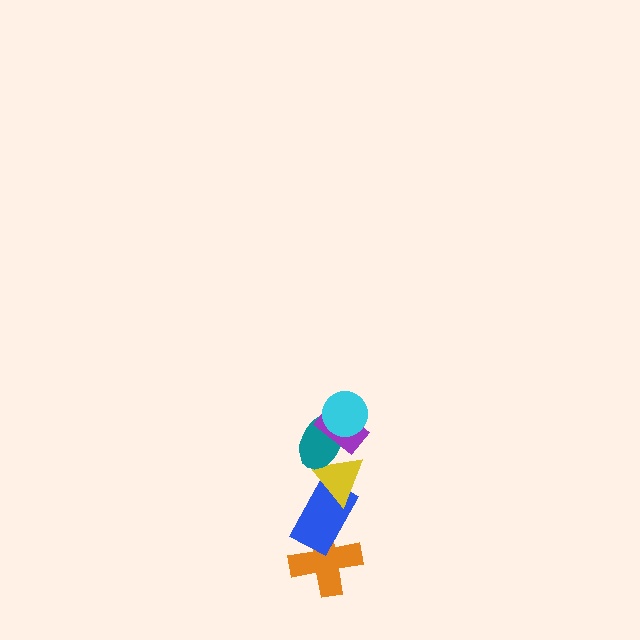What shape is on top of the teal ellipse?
The purple rectangle is on top of the teal ellipse.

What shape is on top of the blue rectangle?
The yellow triangle is on top of the blue rectangle.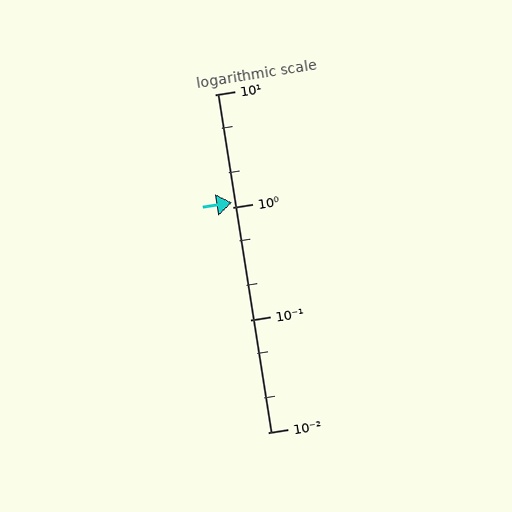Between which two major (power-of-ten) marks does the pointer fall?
The pointer is between 1 and 10.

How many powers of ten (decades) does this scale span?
The scale spans 3 decades, from 0.01 to 10.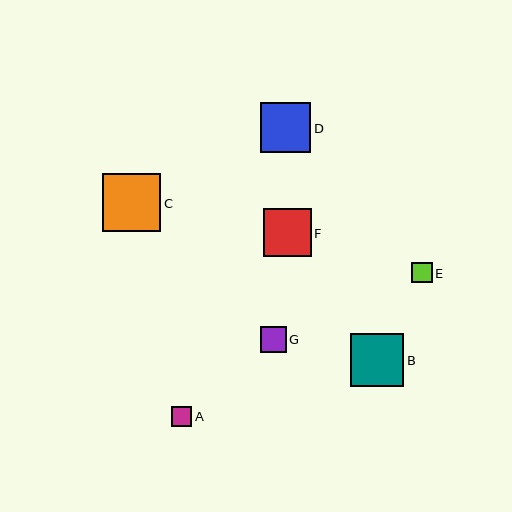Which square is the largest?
Square C is the largest with a size of approximately 58 pixels.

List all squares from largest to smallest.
From largest to smallest: C, B, D, F, G, A, E.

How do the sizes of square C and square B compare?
Square C and square B are approximately the same size.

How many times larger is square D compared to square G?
Square D is approximately 1.9 times the size of square G.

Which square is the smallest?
Square E is the smallest with a size of approximately 20 pixels.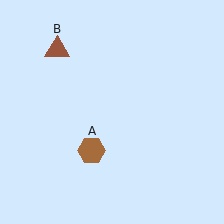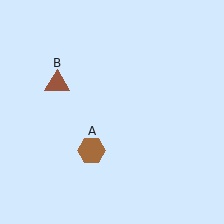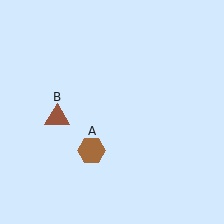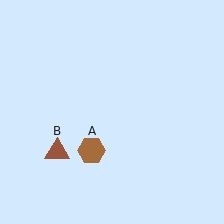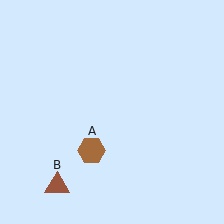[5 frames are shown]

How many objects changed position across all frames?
1 object changed position: brown triangle (object B).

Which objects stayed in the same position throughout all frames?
Brown hexagon (object A) remained stationary.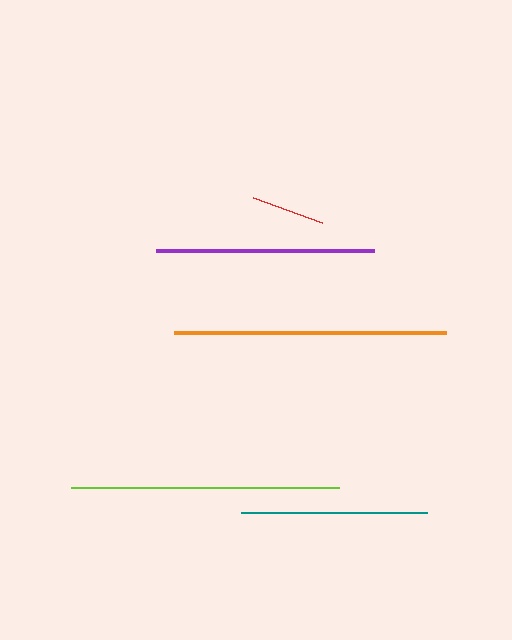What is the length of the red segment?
The red segment is approximately 73 pixels long.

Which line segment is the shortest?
The red line is the shortest at approximately 73 pixels.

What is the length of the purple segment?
The purple segment is approximately 218 pixels long.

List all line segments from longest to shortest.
From longest to shortest: orange, lime, purple, teal, red.